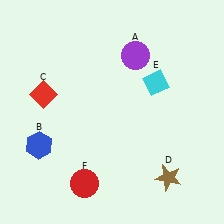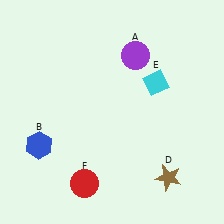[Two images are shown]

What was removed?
The red diamond (C) was removed in Image 2.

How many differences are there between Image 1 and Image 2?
There is 1 difference between the two images.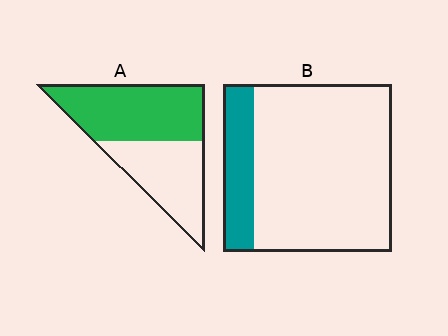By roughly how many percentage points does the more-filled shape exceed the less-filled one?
By roughly 40 percentage points (A over B).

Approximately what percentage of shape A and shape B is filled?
A is approximately 55% and B is approximately 20%.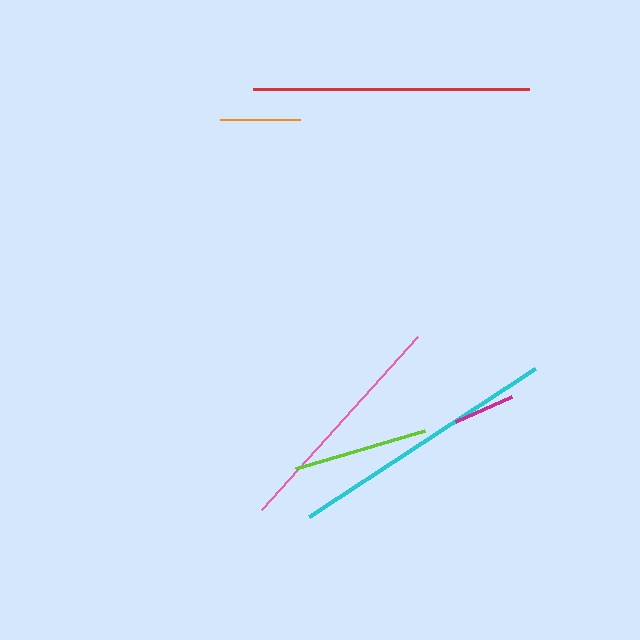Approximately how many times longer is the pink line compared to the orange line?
The pink line is approximately 2.9 times the length of the orange line.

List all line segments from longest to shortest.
From longest to shortest: red, cyan, pink, lime, orange, magenta.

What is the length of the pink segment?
The pink segment is approximately 233 pixels long.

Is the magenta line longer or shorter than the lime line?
The lime line is longer than the magenta line.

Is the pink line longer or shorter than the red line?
The red line is longer than the pink line.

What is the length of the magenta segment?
The magenta segment is approximately 62 pixels long.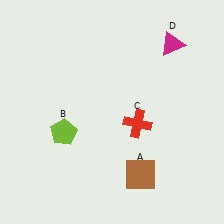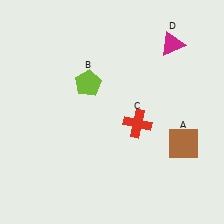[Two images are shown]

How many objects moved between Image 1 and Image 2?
2 objects moved between the two images.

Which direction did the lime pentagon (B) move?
The lime pentagon (B) moved up.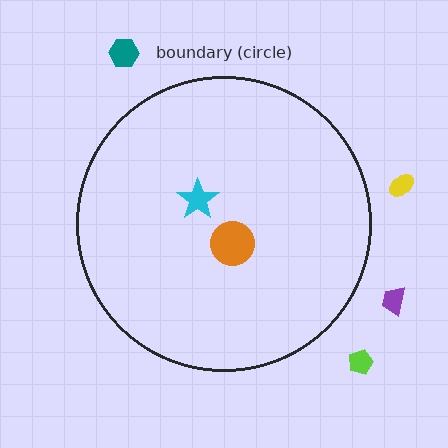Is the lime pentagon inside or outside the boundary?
Outside.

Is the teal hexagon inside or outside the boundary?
Outside.